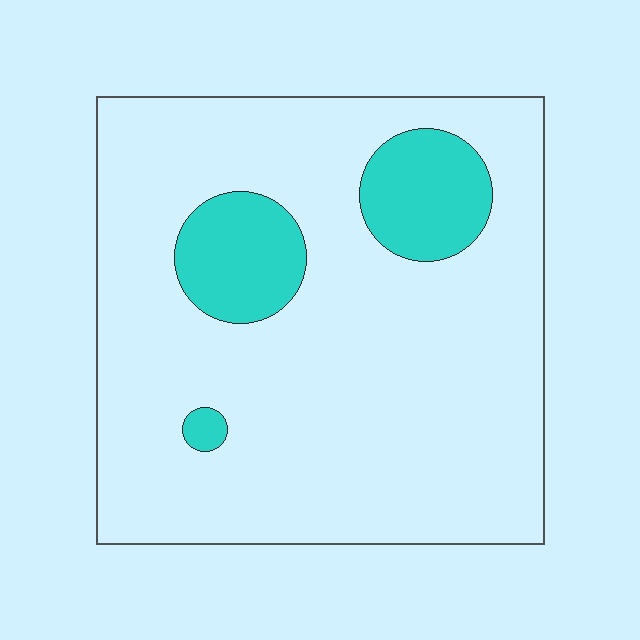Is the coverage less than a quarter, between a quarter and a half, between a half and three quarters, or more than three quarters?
Less than a quarter.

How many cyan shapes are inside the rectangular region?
3.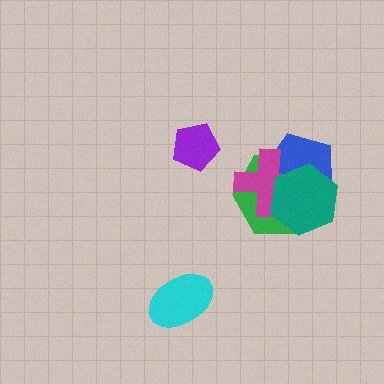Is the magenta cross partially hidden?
Yes, it is partially covered by another shape.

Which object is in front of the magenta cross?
The teal hexagon is in front of the magenta cross.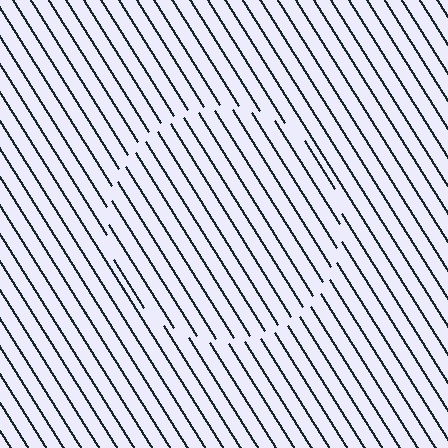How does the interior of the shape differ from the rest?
The interior of the shape contains the same grating, shifted by half a period — the contour is defined by the phase discontinuity where line-ends from the inner and outer gratings abut.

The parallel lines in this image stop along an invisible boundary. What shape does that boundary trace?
An illusory circle. The interior of the shape contains the same grating, shifted by half a period — the contour is defined by the phase discontinuity where line-ends from the inner and outer gratings abut.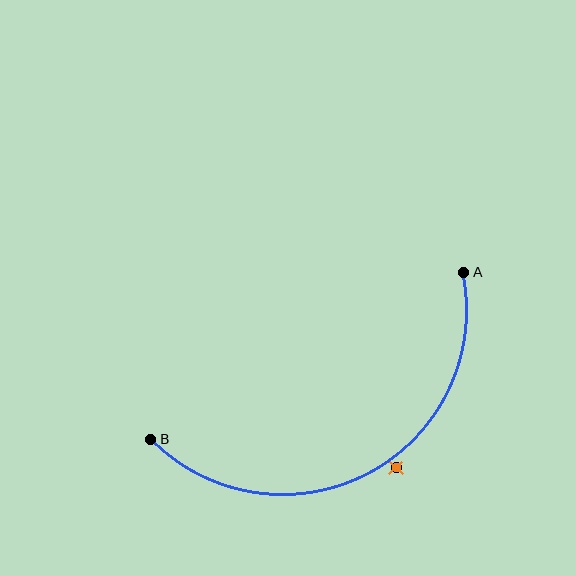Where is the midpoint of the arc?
The arc midpoint is the point on the curve farthest from the straight line joining A and B. It sits below that line.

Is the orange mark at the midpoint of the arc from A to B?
No — the orange mark does not lie on the arc at all. It sits slightly outside the curve.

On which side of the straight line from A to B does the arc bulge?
The arc bulges below the straight line connecting A and B.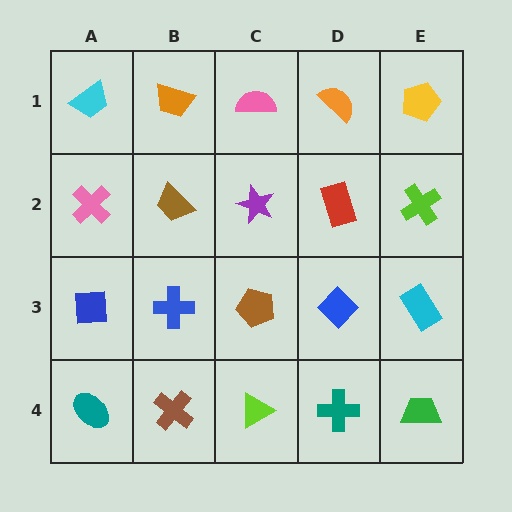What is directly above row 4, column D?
A blue diamond.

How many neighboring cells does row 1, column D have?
3.